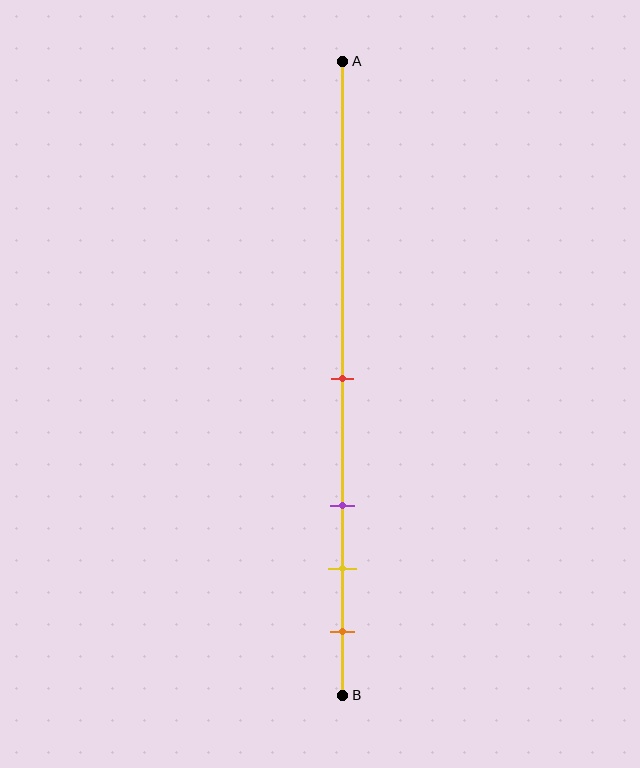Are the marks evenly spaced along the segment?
No, the marks are not evenly spaced.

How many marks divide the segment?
There are 4 marks dividing the segment.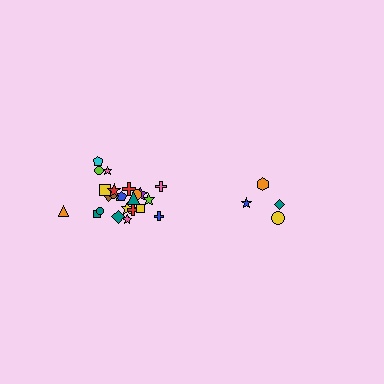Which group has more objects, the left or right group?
The left group.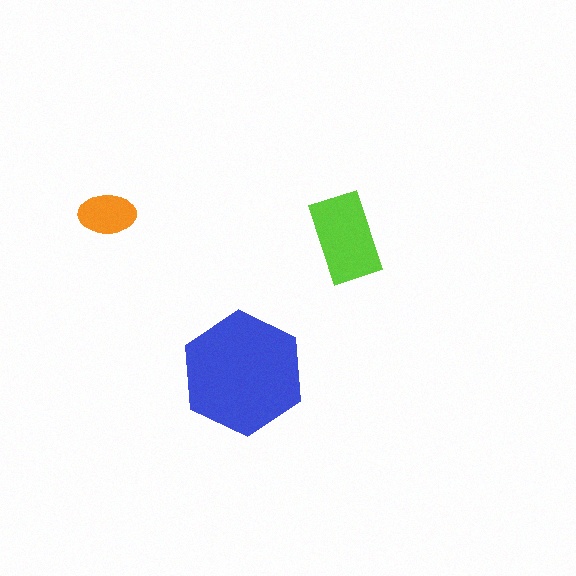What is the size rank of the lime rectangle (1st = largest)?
2nd.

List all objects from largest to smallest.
The blue hexagon, the lime rectangle, the orange ellipse.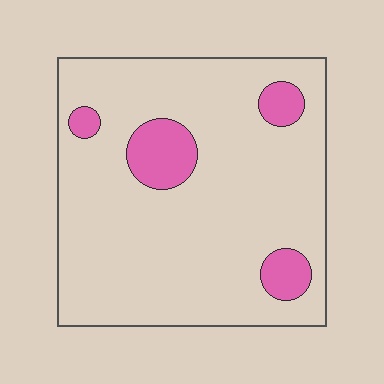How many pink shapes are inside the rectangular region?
4.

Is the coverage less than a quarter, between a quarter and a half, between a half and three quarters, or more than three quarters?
Less than a quarter.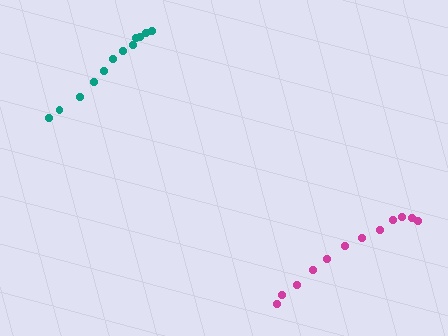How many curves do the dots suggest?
There are 2 distinct paths.